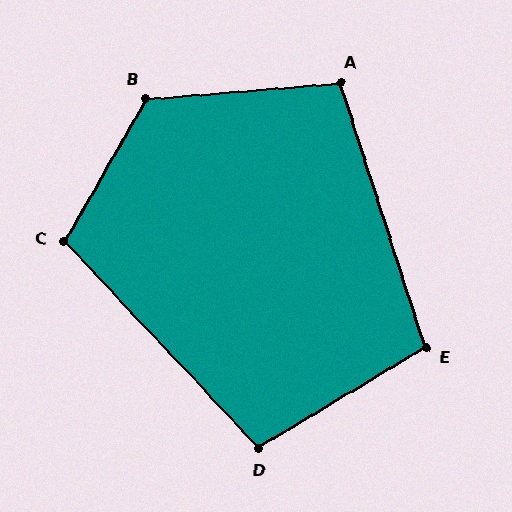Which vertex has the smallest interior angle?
D, at approximately 102 degrees.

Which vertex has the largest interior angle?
B, at approximately 124 degrees.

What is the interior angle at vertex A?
Approximately 103 degrees (obtuse).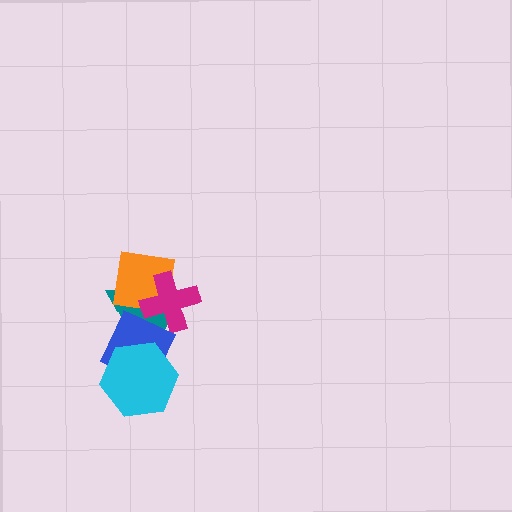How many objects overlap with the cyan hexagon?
2 objects overlap with the cyan hexagon.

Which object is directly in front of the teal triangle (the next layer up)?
The orange square is directly in front of the teal triangle.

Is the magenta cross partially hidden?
Yes, it is partially covered by another shape.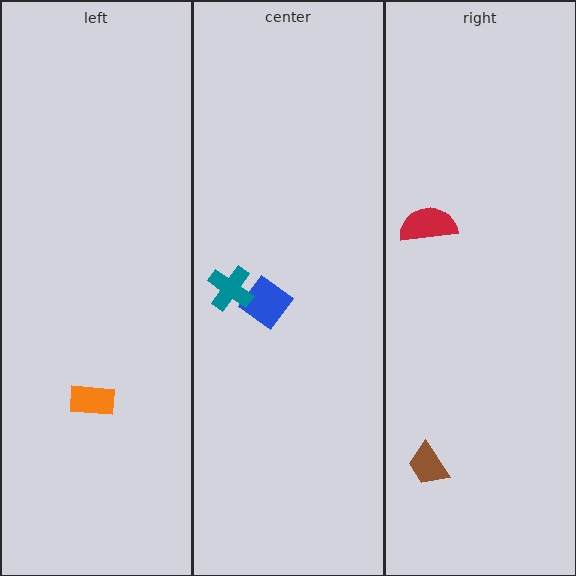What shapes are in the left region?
The orange rectangle.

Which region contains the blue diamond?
The center region.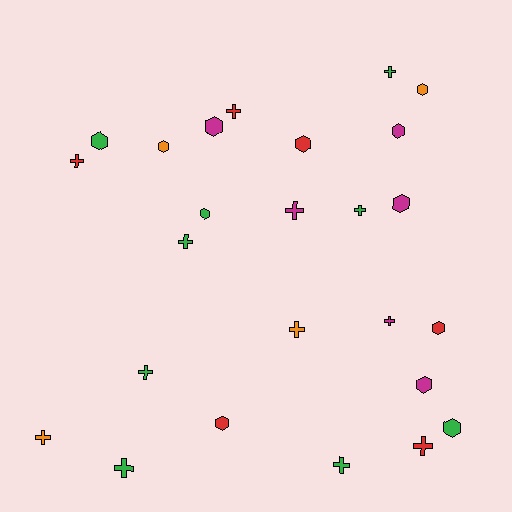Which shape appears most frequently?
Cross, with 13 objects.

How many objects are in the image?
There are 25 objects.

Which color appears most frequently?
Green, with 9 objects.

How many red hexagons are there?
There are 3 red hexagons.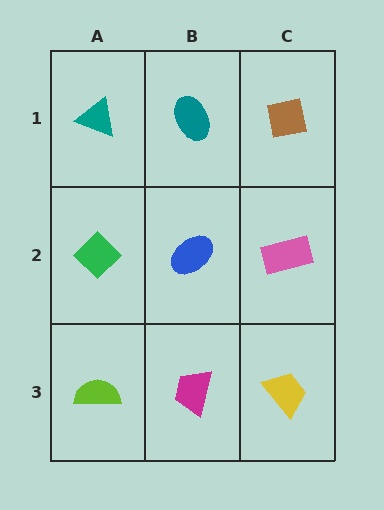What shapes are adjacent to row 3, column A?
A green diamond (row 2, column A), a magenta trapezoid (row 3, column B).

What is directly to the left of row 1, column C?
A teal ellipse.